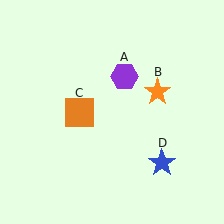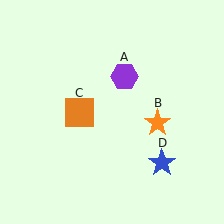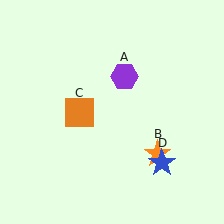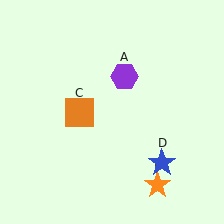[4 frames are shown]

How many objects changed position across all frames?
1 object changed position: orange star (object B).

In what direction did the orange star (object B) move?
The orange star (object B) moved down.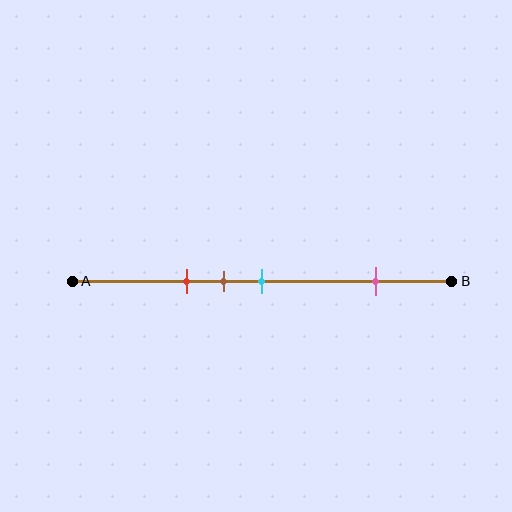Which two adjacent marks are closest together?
The brown and cyan marks are the closest adjacent pair.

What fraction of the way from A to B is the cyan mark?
The cyan mark is approximately 50% (0.5) of the way from A to B.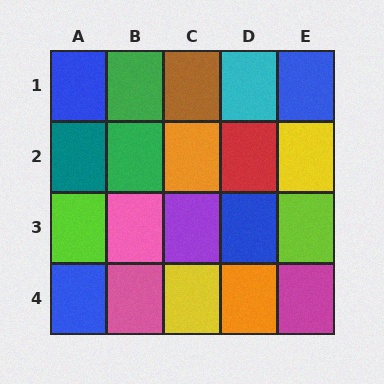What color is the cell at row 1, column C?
Brown.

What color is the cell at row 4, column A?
Blue.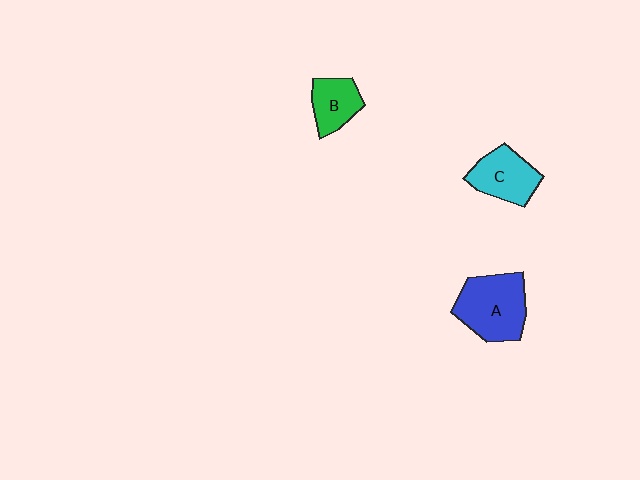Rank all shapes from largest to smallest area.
From largest to smallest: A (blue), C (cyan), B (green).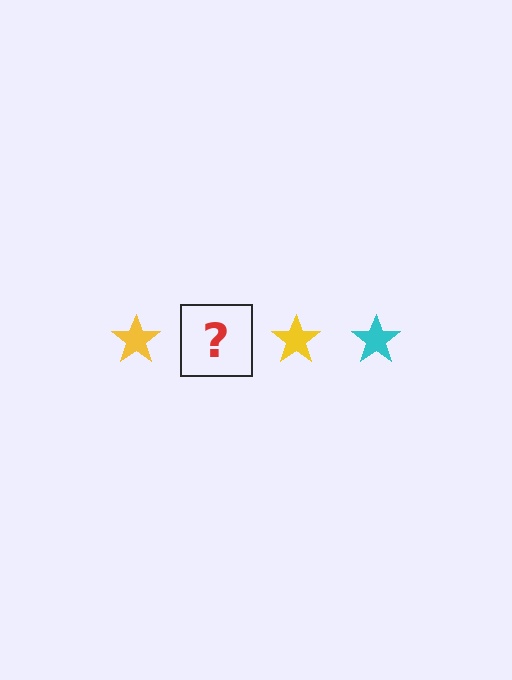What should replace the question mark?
The question mark should be replaced with a cyan star.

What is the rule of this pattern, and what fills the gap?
The rule is that the pattern cycles through yellow, cyan stars. The gap should be filled with a cyan star.